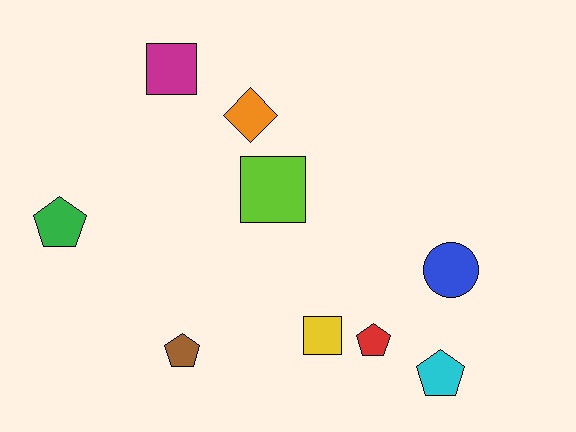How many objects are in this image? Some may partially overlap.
There are 9 objects.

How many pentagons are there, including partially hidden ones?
There are 4 pentagons.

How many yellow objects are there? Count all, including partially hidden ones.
There is 1 yellow object.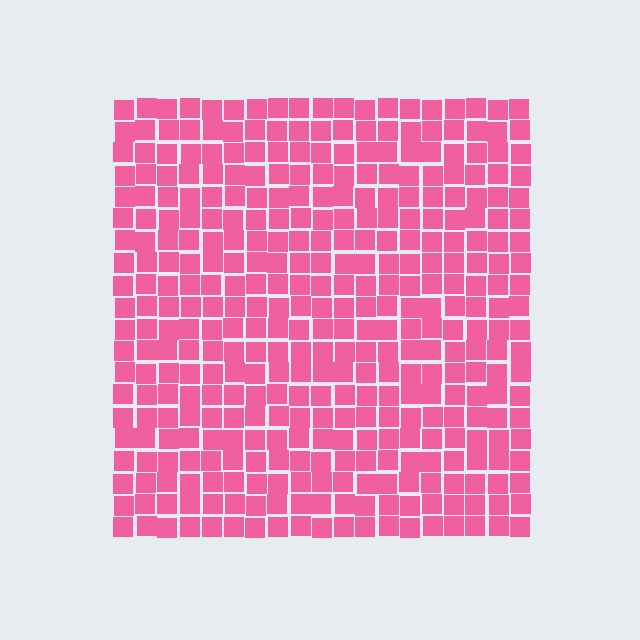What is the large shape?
The large shape is a square.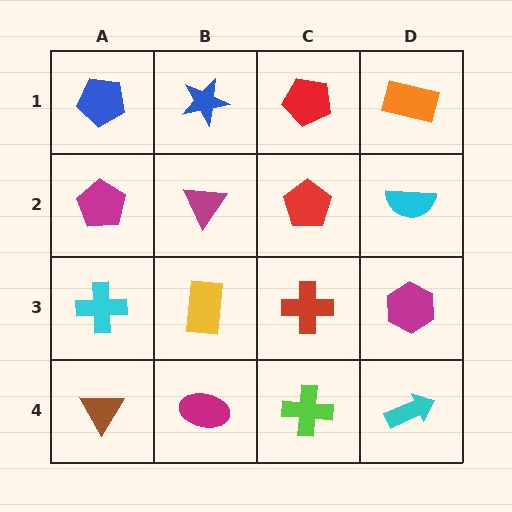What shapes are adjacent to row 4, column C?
A red cross (row 3, column C), a magenta ellipse (row 4, column B), a cyan arrow (row 4, column D).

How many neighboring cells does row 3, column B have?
4.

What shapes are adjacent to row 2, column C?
A red pentagon (row 1, column C), a red cross (row 3, column C), a magenta triangle (row 2, column B), a cyan semicircle (row 2, column D).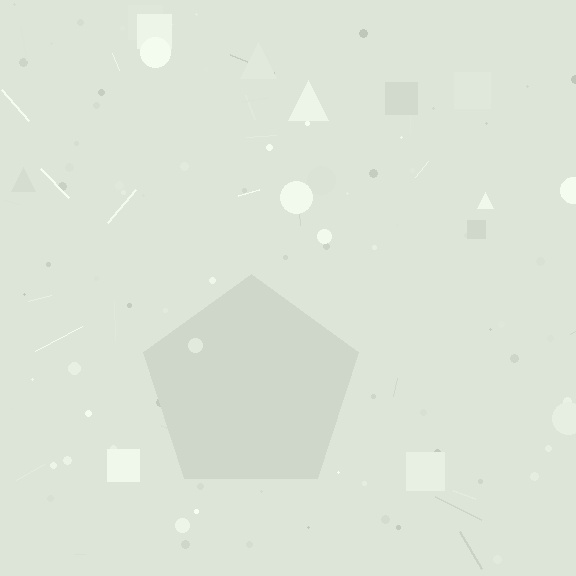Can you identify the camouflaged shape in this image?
The camouflaged shape is a pentagon.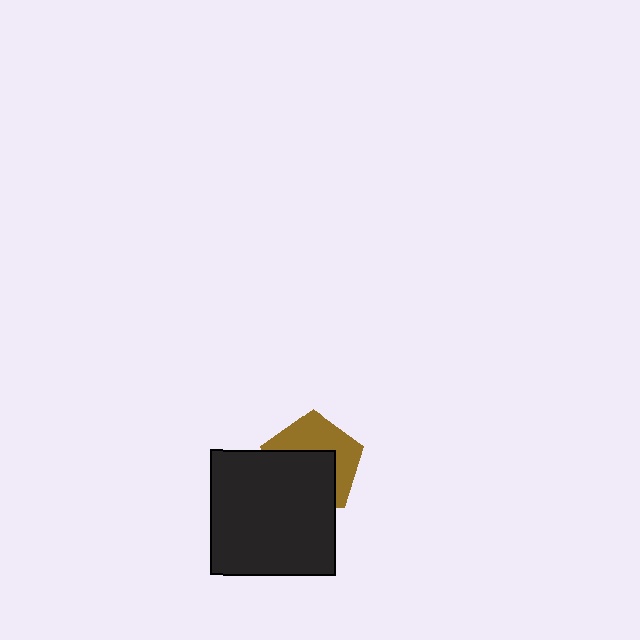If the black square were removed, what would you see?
You would see the complete brown pentagon.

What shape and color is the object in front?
The object in front is a black square.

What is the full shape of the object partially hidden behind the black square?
The partially hidden object is a brown pentagon.